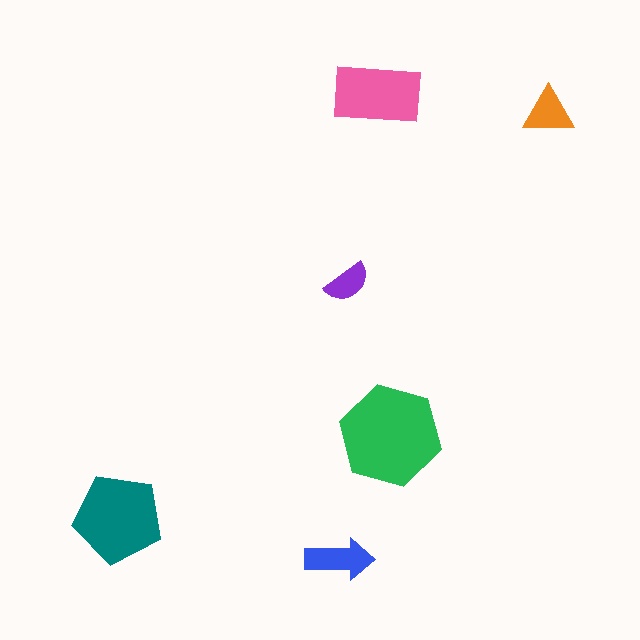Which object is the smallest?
The purple semicircle.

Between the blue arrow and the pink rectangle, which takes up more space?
The pink rectangle.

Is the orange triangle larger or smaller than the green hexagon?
Smaller.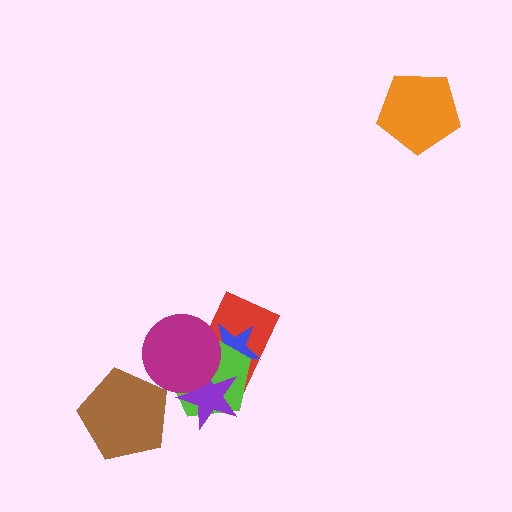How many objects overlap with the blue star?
4 objects overlap with the blue star.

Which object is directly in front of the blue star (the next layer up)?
The lime pentagon is directly in front of the blue star.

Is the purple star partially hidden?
Yes, it is partially covered by another shape.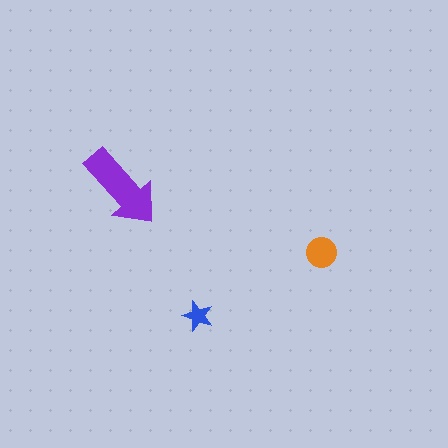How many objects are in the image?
There are 3 objects in the image.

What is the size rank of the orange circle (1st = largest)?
2nd.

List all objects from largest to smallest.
The purple arrow, the orange circle, the blue star.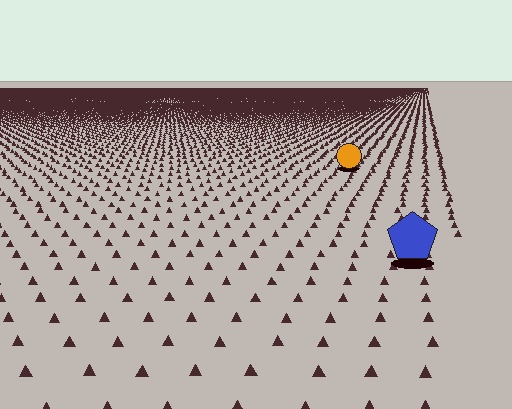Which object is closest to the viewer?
The blue pentagon is closest. The texture marks near it are larger and more spread out.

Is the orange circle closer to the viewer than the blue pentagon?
No. The blue pentagon is closer — you can tell from the texture gradient: the ground texture is coarser near it.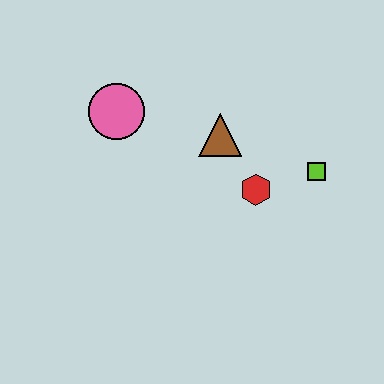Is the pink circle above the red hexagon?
Yes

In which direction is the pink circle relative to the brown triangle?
The pink circle is to the left of the brown triangle.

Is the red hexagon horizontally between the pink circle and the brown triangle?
No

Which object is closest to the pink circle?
The brown triangle is closest to the pink circle.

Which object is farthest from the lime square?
The pink circle is farthest from the lime square.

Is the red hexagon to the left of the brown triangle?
No